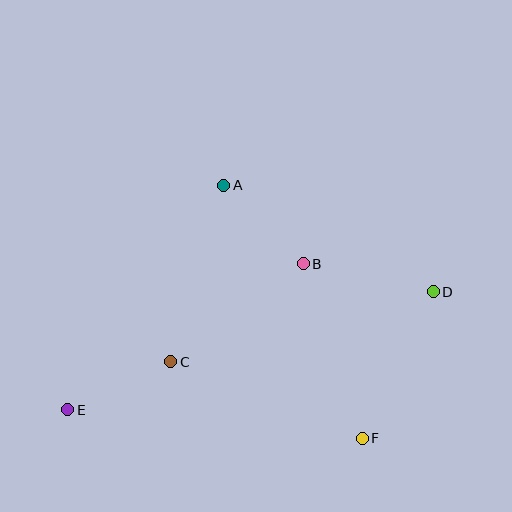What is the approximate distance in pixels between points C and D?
The distance between C and D is approximately 272 pixels.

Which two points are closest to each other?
Points A and B are closest to each other.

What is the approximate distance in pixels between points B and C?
The distance between B and C is approximately 165 pixels.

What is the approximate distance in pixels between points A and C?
The distance between A and C is approximately 184 pixels.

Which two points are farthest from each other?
Points D and E are farthest from each other.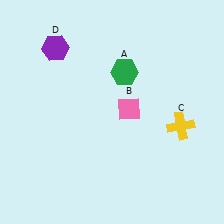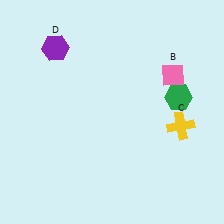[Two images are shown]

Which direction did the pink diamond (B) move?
The pink diamond (B) moved right.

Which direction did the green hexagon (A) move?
The green hexagon (A) moved right.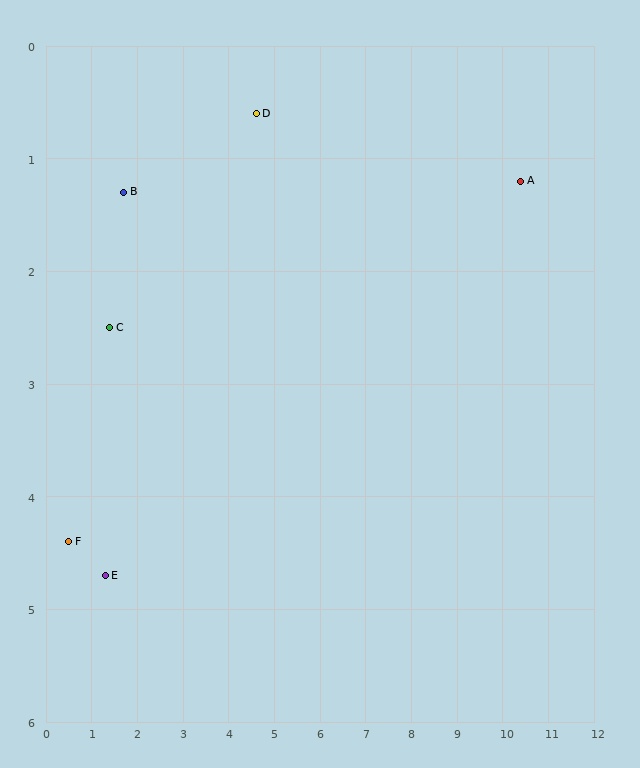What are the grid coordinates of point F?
Point F is at approximately (0.5, 4.4).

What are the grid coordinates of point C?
Point C is at approximately (1.4, 2.5).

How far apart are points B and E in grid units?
Points B and E are about 3.4 grid units apart.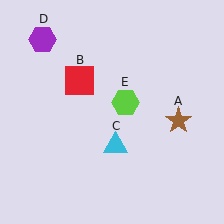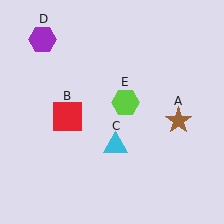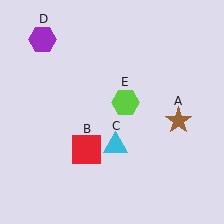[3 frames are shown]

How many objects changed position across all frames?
1 object changed position: red square (object B).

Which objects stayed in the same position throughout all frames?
Brown star (object A) and cyan triangle (object C) and purple hexagon (object D) and lime hexagon (object E) remained stationary.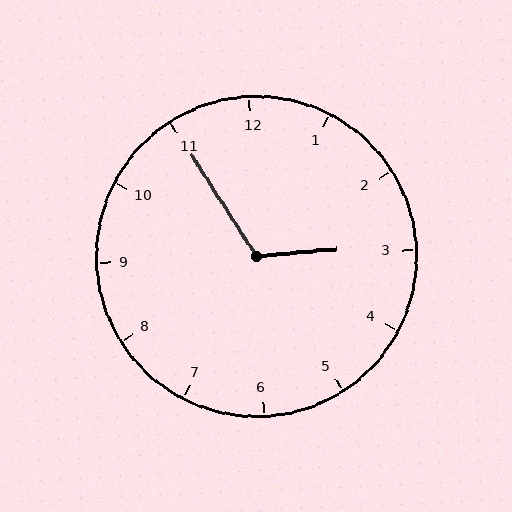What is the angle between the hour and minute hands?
Approximately 118 degrees.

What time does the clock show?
2:55.